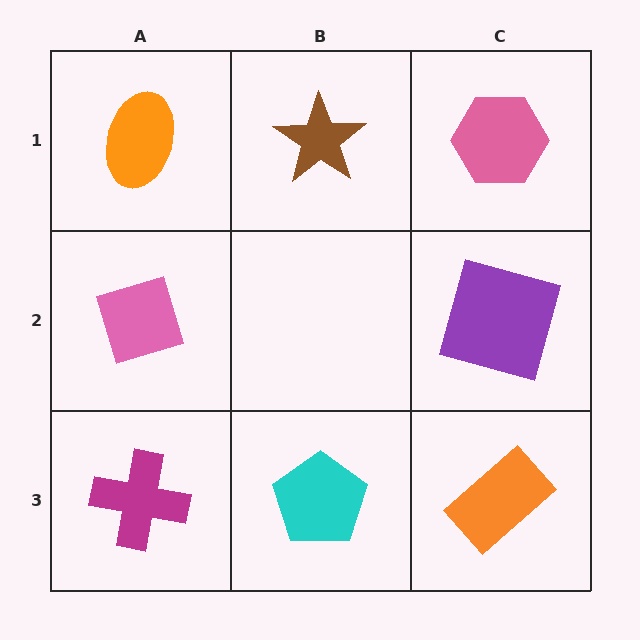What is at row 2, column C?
A purple square.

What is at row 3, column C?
An orange rectangle.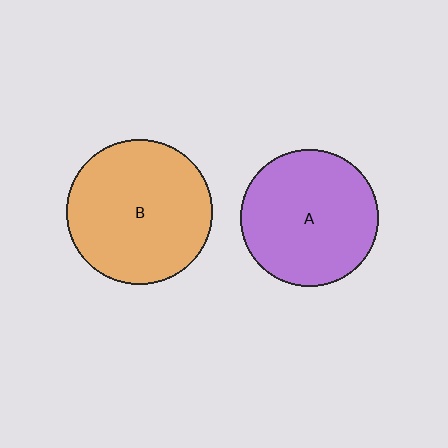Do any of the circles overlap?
No, none of the circles overlap.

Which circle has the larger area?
Circle B (orange).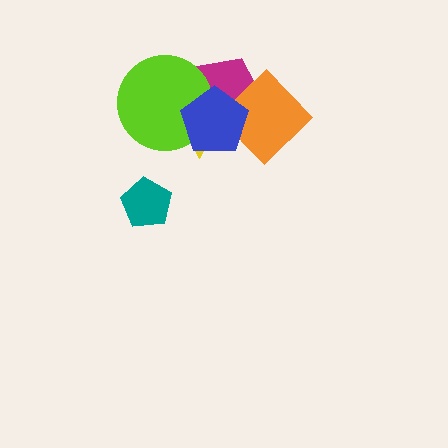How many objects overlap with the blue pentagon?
4 objects overlap with the blue pentagon.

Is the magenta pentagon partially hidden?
Yes, it is partially covered by another shape.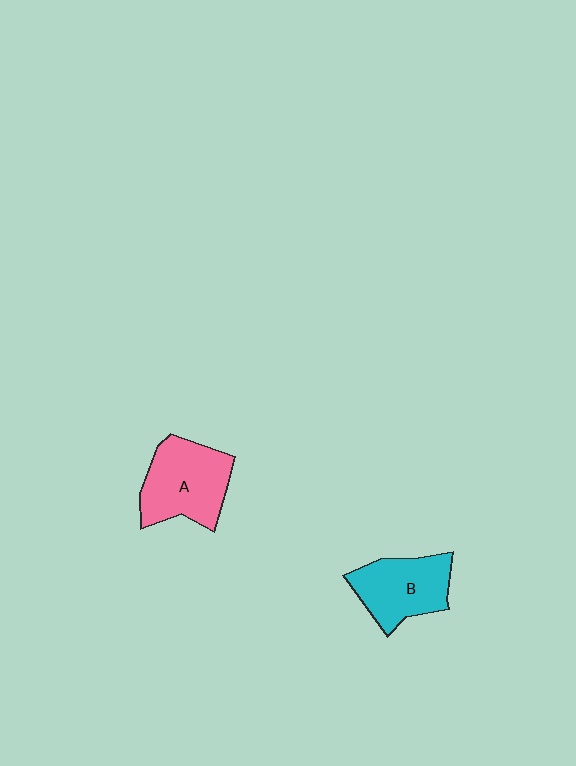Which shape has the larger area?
Shape A (pink).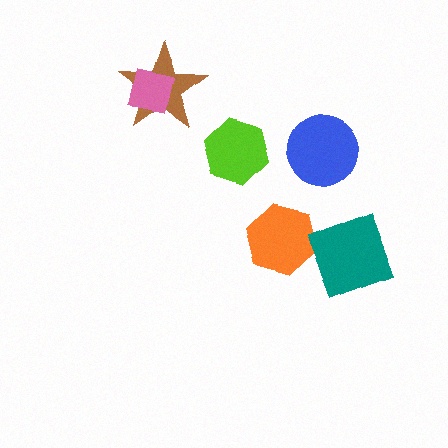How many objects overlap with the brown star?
1 object overlaps with the brown star.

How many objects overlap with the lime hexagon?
0 objects overlap with the lime hexagon.